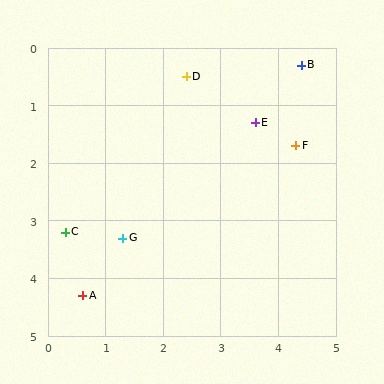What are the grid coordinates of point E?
Point E is at approximately (3.6, 1.3).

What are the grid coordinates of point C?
Point C is at approximately (0.3, 3.2).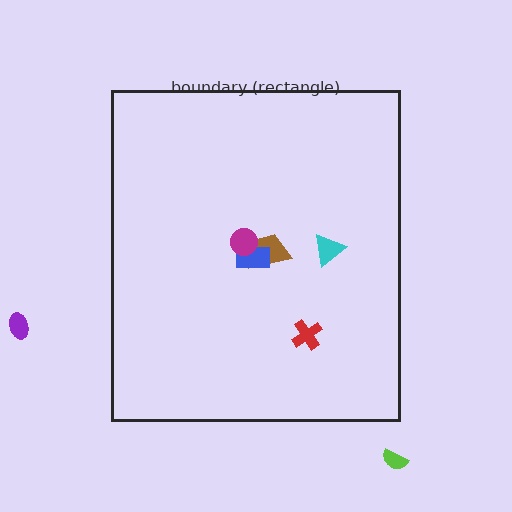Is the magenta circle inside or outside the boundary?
Inside.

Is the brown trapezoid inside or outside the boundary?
Inside.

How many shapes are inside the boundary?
5 inside, 2 outside.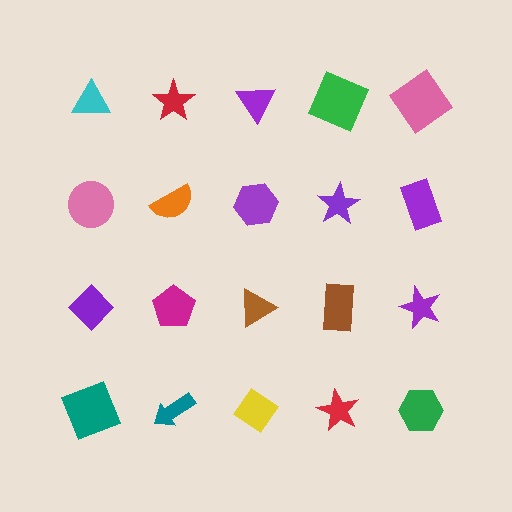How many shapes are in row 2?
5 shapes.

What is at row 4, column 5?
A green hexagon.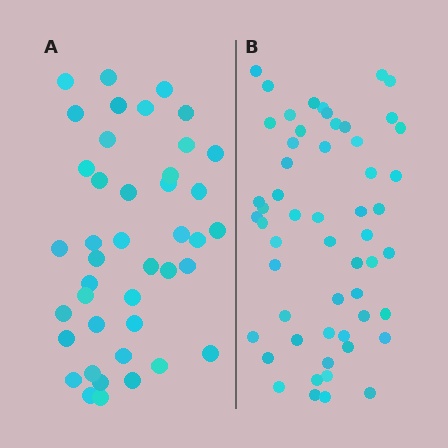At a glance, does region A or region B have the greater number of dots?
Region B (the right region) has more dots.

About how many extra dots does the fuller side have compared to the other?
Region B has approximately 15 more dots than region A.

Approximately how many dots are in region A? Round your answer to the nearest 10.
About 40 dots. (The exact count is 42, which rounds to 40.)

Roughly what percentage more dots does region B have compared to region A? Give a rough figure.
About 30% more.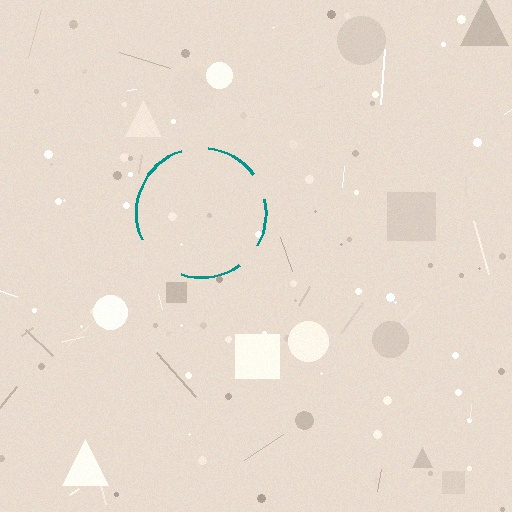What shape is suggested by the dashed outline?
The dashed outline suggests a circle.